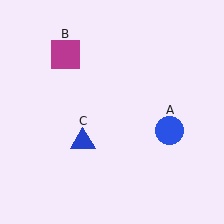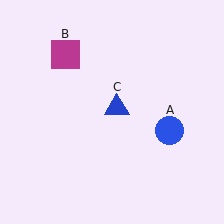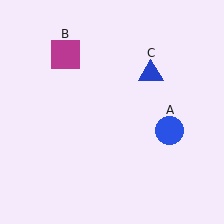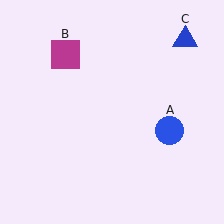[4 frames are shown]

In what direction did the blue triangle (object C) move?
The blue triangle (object C) moved up and to the right.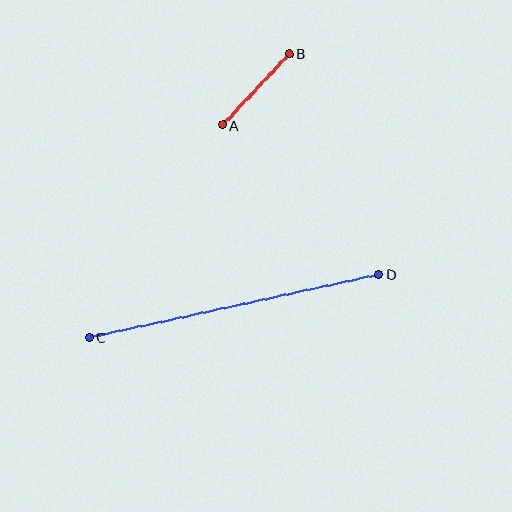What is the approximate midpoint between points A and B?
The midpoint is at approximately (256, 89) pixels.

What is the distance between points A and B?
The distance is approximately 98 pixels.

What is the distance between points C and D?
The distance is approximately 297 pixels.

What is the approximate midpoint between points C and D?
The midpoint is at approximately (234, 306) pixels.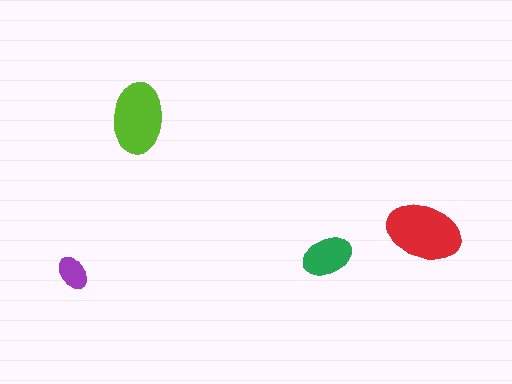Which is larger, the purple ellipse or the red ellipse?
The red one.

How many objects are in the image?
There are 4 objects in the image.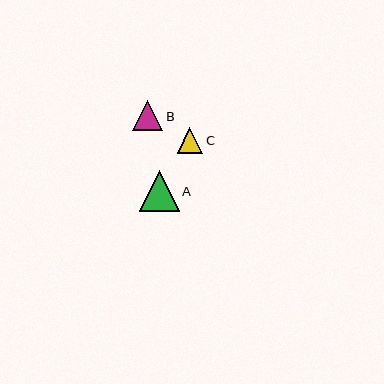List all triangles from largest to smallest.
From largest to smallest: A, B, C.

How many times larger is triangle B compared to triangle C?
Triangle B is approximately 1.2 times the size of triangle C.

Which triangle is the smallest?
Triangle C is the smallest with a size of approximately 25 pixels.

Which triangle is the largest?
Triangle A is the largest with a size of approximately 40 pixels.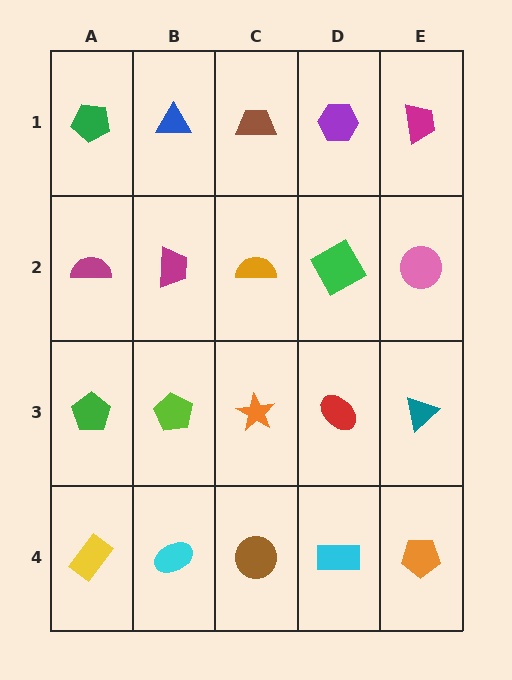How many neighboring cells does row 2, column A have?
3.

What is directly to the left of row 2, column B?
A magenta semicircle.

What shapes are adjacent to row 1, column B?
A magenta trapezoid (row 2, column B), a green pentagon (row 1, column A), a brown trapezoid (row 1, column C).